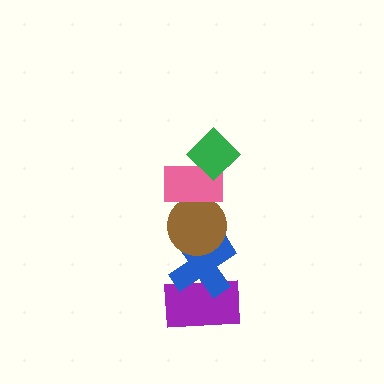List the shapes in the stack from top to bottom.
From top to bottom: the green diamond, the pink rectangle, the brown circle, the blue cross, the purple rectangle.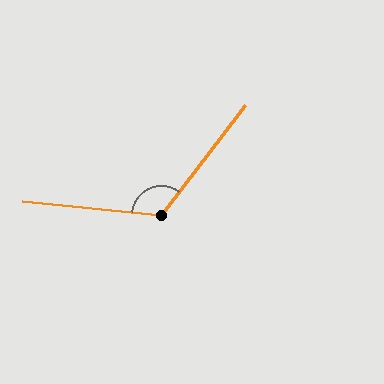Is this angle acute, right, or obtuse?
It is obtuse.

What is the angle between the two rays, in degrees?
Approximately 122 degrees.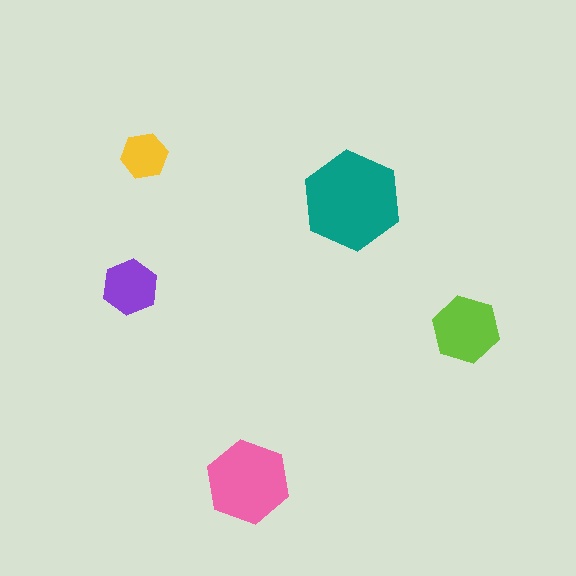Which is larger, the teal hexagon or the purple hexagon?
The teal one.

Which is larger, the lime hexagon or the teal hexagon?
The teal one.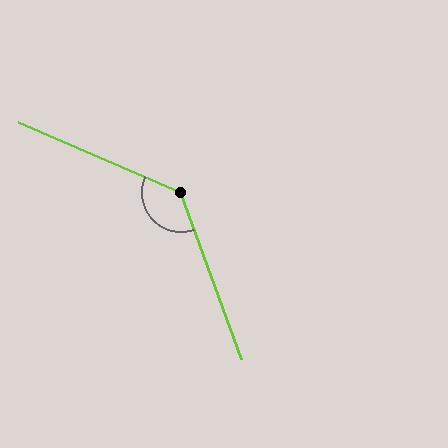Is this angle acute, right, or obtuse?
It is obtuse.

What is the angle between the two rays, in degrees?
Approximately 133 degrees.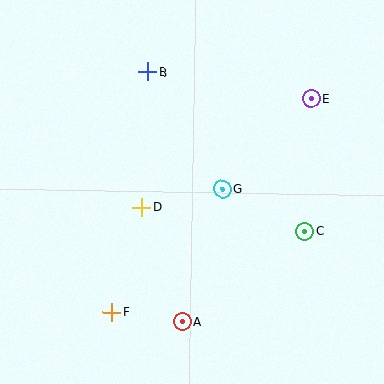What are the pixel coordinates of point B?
Point B is at (148, 72).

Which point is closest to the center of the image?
Point G at (222, 189) is closest to the center.